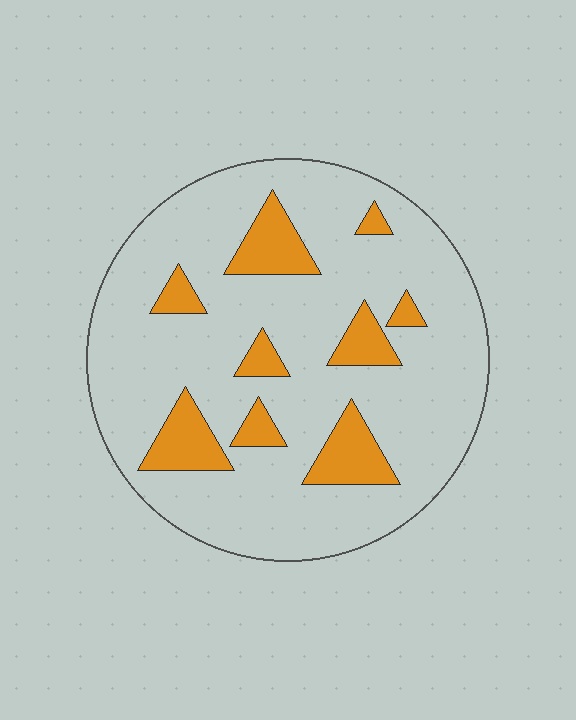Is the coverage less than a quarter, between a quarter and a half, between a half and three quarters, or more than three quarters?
Less than a quarter.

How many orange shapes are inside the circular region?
9.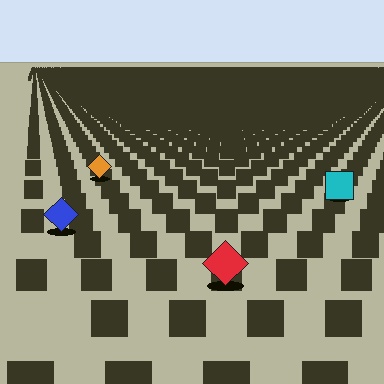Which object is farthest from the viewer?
The orange diamond is farthest from the viewer. It appears smaller and the ground texture around it is denser.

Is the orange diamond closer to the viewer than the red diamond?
No. The red diamond is closer — you can tell from the texture gradient: the ground texture is coarser near it.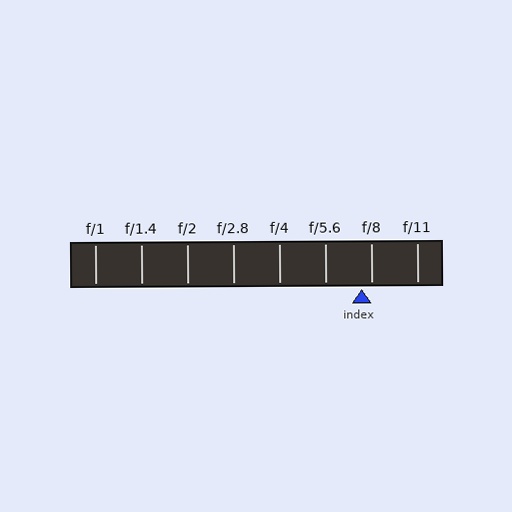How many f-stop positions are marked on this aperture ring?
There are 8 f-stop positions marked.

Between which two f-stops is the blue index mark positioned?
The index mark is between f/5.6 and f/8.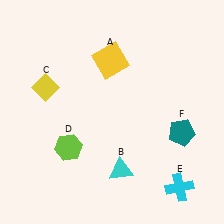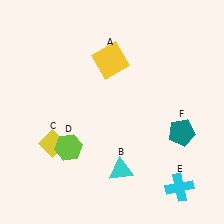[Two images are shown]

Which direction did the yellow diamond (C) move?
The yellow diamond (C) moved down.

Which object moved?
The yellow diamond (C) moved down.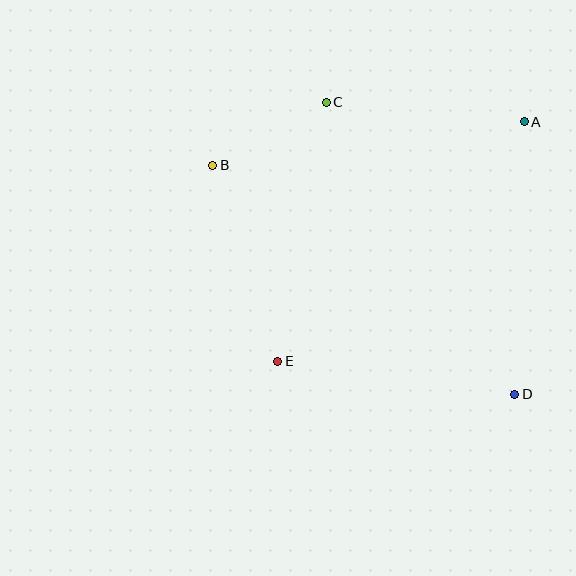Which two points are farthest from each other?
Points B and D are farthest from each other.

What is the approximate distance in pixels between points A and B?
The distance between A and B is approximately 314 pixels.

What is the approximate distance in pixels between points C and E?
The distance between C and E is approximately 264 pixels.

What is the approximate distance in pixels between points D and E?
The distance between D and E is approximately 239 pixels.